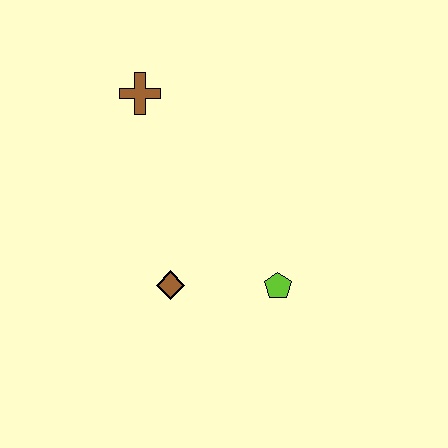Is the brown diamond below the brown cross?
Yes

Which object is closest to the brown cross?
The brown diamond is closest to the brown cross.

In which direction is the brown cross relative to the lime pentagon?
The brown cross is above the lime pentagon.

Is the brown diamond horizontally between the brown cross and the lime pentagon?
Yes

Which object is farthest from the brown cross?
The lime pentagon is farthest from the brown cross.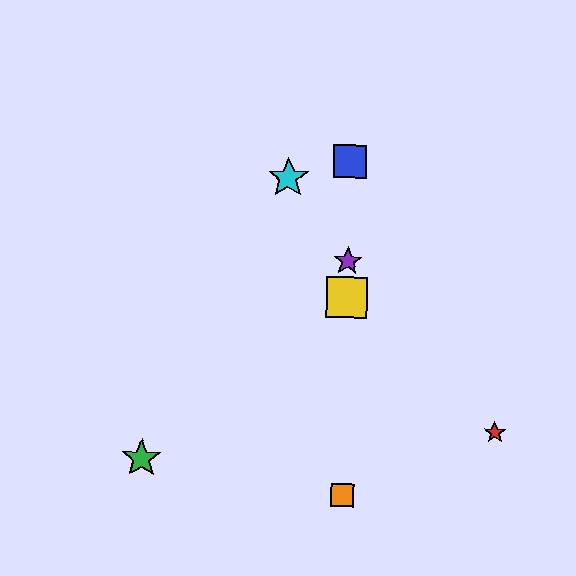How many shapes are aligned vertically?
4 shapes (the blue square, the yellow square, the purple star, the orange square) are aligned vertically.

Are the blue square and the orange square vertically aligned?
Yes, both are at x≈350.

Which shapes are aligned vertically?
The blue square, the yellow square, the purple star, the orange square are aligned vertically.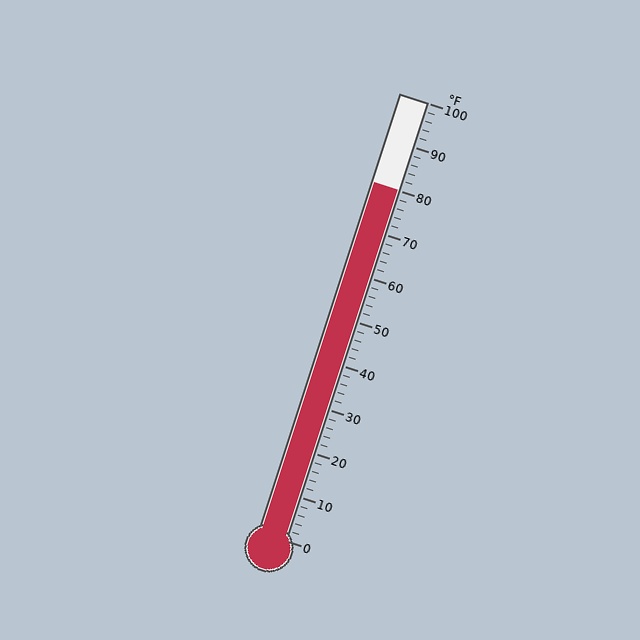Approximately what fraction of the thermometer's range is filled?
The thermometer is filled to approximately 80% of its range.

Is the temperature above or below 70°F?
The temperature is above 70°F.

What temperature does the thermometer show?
The thermometer shows approximately 80°F.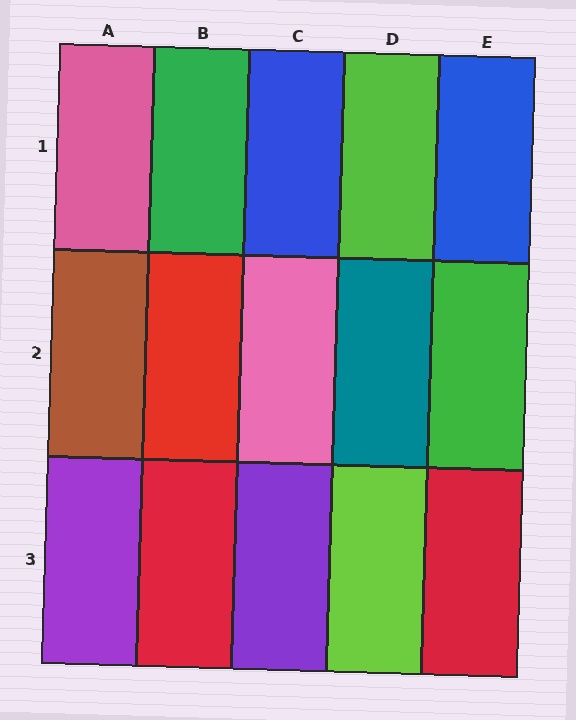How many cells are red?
3 cells are red.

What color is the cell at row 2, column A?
Brown.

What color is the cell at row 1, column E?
Blue.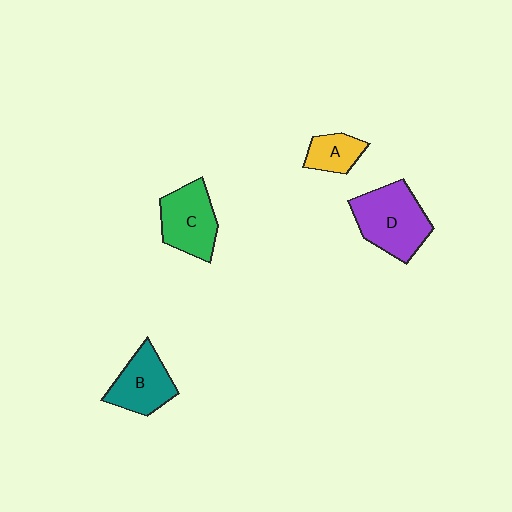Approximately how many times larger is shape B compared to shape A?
Approximately 1.7 times.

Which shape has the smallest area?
Shape A (yellow).